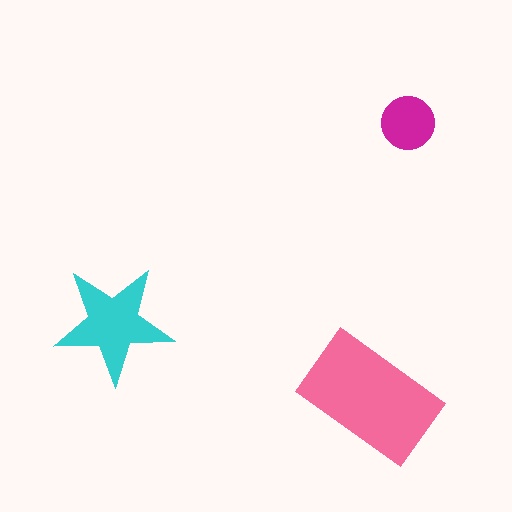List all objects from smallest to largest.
The magenta circle, the cyan star, the pink rectangle.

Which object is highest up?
The magenta circle is topmost.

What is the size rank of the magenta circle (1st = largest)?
3rd.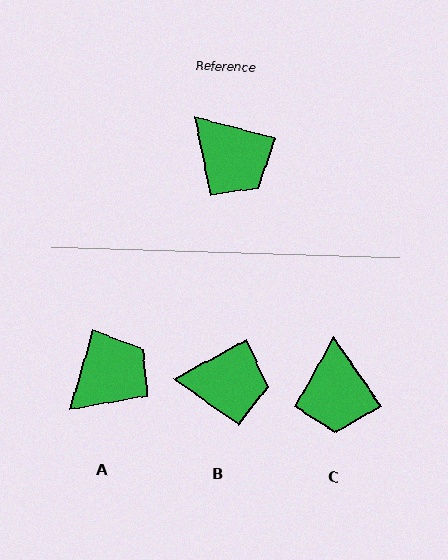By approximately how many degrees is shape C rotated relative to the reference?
Approximately 41 degrees clockwise.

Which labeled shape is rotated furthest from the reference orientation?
A, about 88 degrees away.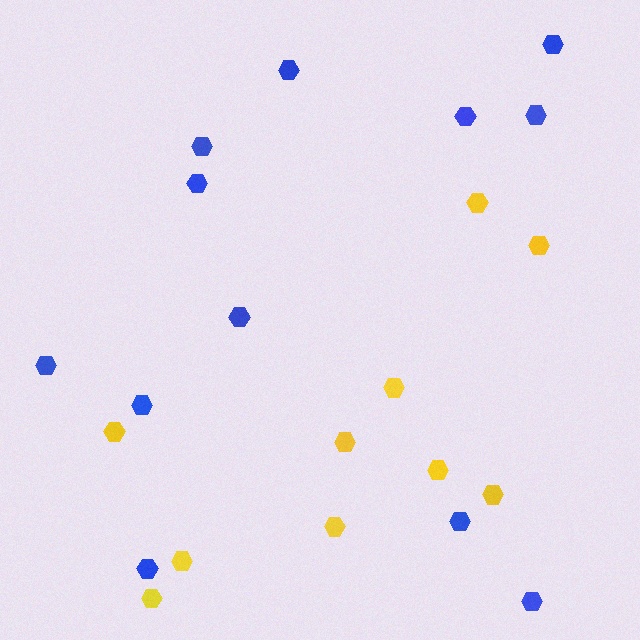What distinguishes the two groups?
There are 2 groups: one group of blue hexagons (12) and one group of yellow hexagons (10).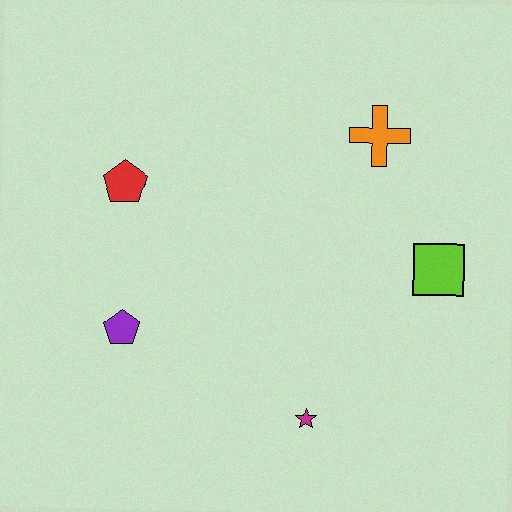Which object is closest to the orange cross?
The lime square is closest to the orange cross.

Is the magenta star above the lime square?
No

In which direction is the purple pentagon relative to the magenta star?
The purple pentagon is to the left of the magenta star.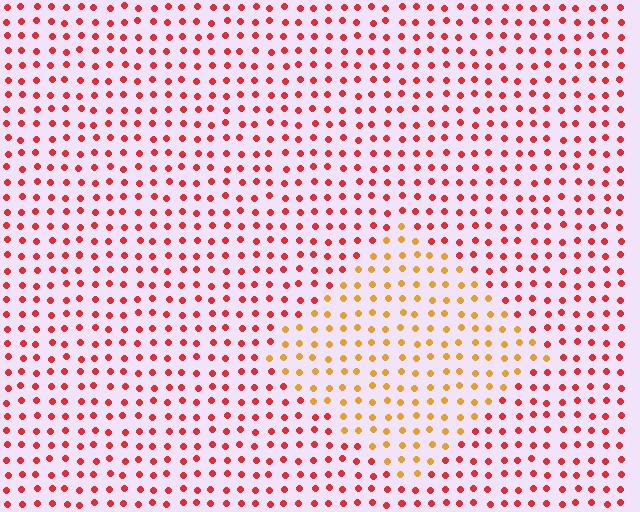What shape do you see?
I see a diamond.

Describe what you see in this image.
The image is filled with small red elements in a uniform arrangement. A diamond-shaped region is visible where the elements are tinted to a slightly different hue, forming a subtle color boundary.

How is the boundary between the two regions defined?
The boundary is defined purely by a slight shift in hue (about 41 degrees). Spacing, size, and orientation are identical on both sides.